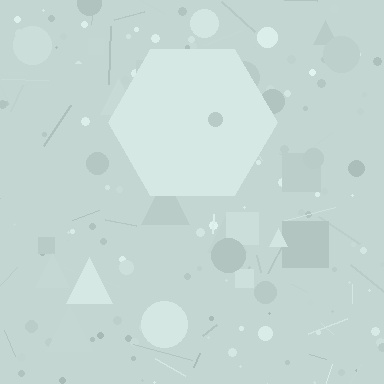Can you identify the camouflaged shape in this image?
The camouflaged shape is a hexagon.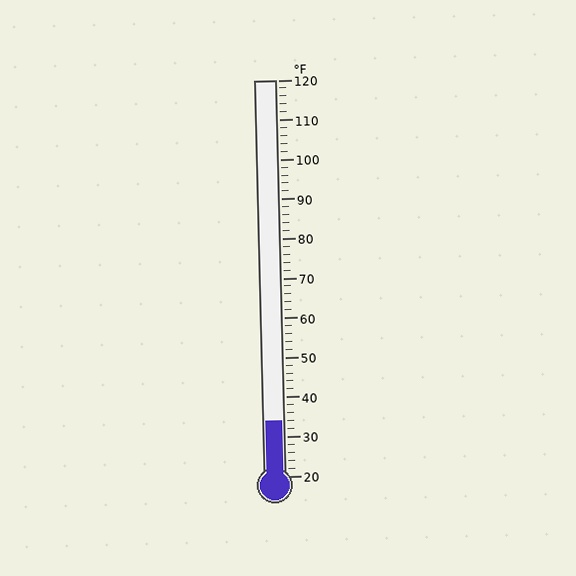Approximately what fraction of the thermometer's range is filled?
The thermometer is filled to approximately 15% of its range.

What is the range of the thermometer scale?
The thermometer scale ranges from 20°F to 120°F.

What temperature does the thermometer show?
The thermometer shows approximately 34°F.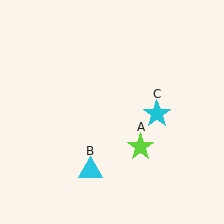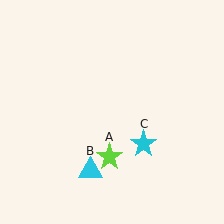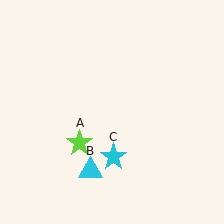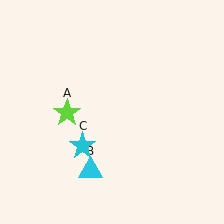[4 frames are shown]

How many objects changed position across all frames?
2 objects changed position: lime star (object A), cyan star (object C).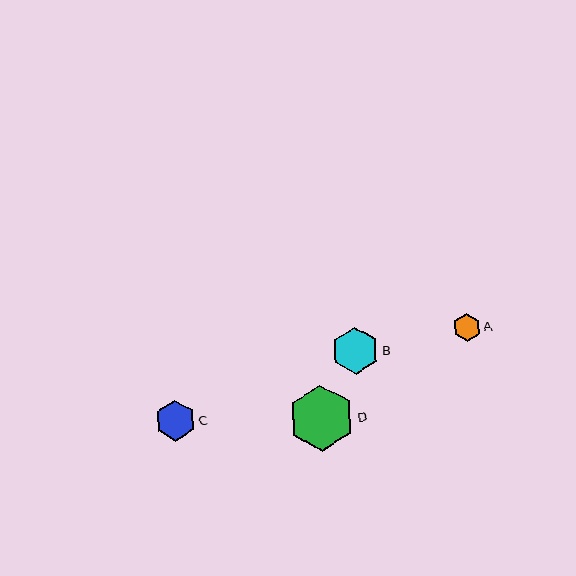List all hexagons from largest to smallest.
From largest to smallest: D, B, C, A.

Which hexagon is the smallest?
Hexagon A is the smallest with a size of approximately 28 pixels.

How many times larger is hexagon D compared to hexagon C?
Hexagon D is approximately 1.6 times the size of hexagon C.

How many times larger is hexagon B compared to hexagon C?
Hexagon B is approximately 1.2 times the size of hexagon C.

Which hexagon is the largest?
Hexagon D is the largest with a size of approximately 66 pixels.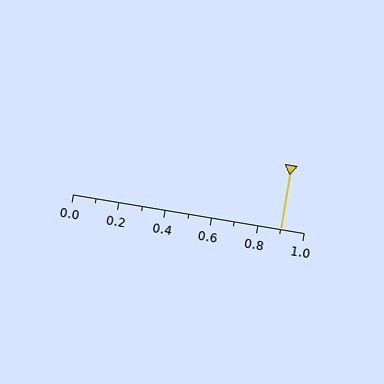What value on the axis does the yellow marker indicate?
The marker indicates approximately 0.9.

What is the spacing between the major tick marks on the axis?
The major ticks are spaced 0.2 apart.